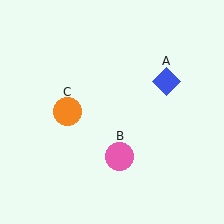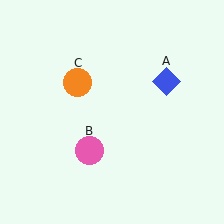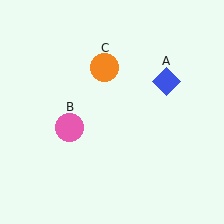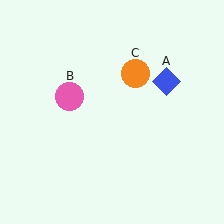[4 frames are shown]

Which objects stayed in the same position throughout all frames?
Blue diamond (object A) remained stationary.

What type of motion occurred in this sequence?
The pink circle (object B), orange circle (object C) rotated clockwise around the center of the scene.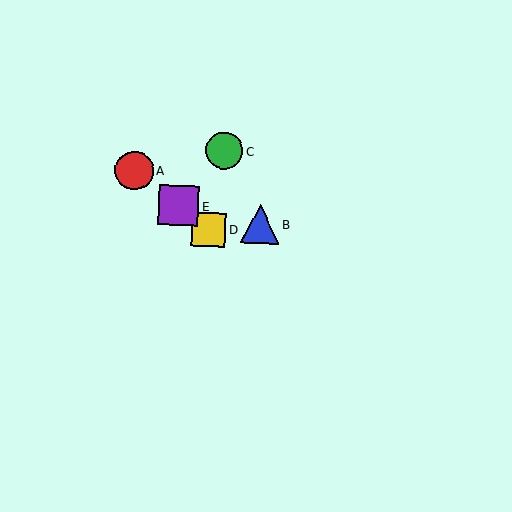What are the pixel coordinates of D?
Object D is at (209, 229).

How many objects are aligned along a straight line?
3 objects (A, D, E) are aligned along a straight line.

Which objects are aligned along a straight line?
Objects A, D, E are aligned along a straight line.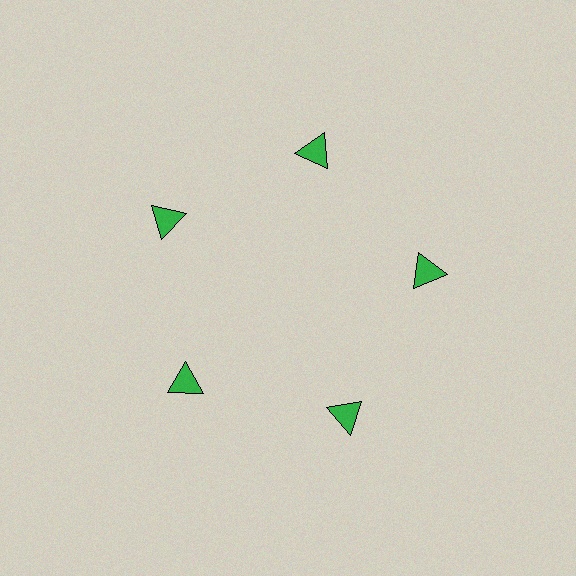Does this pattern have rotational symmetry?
Yes, this pattern has 5-fold rotational symmetry. It looks the same after rotating 72 degrees around the center.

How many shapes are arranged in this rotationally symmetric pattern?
There are 5 shapes, arranged in 5 groups of 1.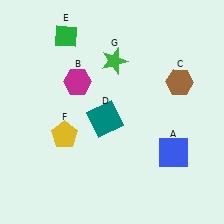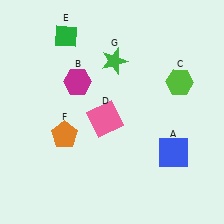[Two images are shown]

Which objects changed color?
C changed from brown to lime. D changed from teal to pink. F changed from yellow to orange.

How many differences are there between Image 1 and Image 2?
There are 3 differences between the two images.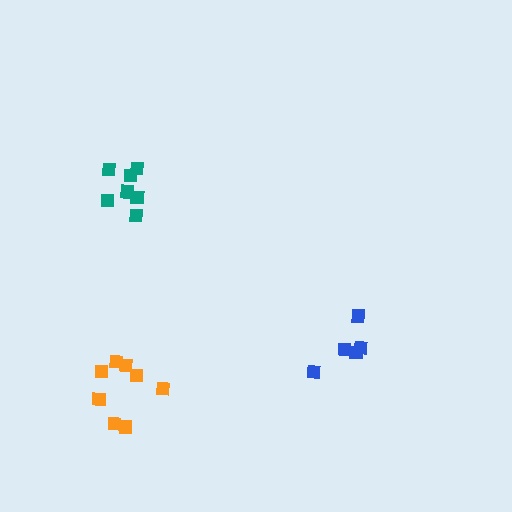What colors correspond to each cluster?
The clusters are colored: teal, orange, blue.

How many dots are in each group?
Group 1: 7 dots, Group 2: 8 dots, Group 3: 5 dots (20 total).